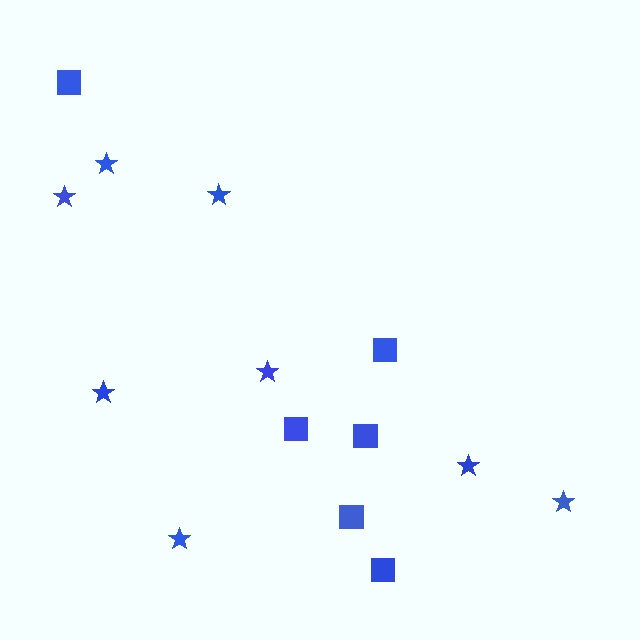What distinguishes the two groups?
There are 2 groups: one group of squares (6) and one group of stars (8).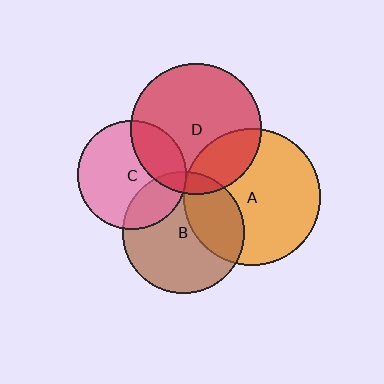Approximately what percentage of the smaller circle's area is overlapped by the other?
Approximately 30%.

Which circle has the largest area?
Circle A (orange).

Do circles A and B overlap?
Yes.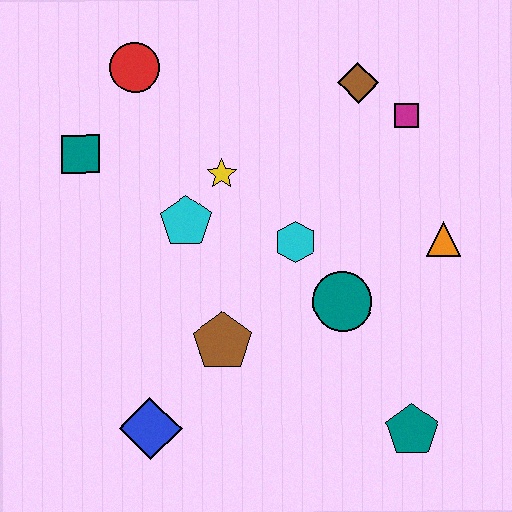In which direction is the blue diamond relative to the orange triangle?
The blue diamond is to the left of the orange triangle.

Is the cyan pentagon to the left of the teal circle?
Yes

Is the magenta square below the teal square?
No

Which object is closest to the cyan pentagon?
The yellow star is closest to the cyan pentagon.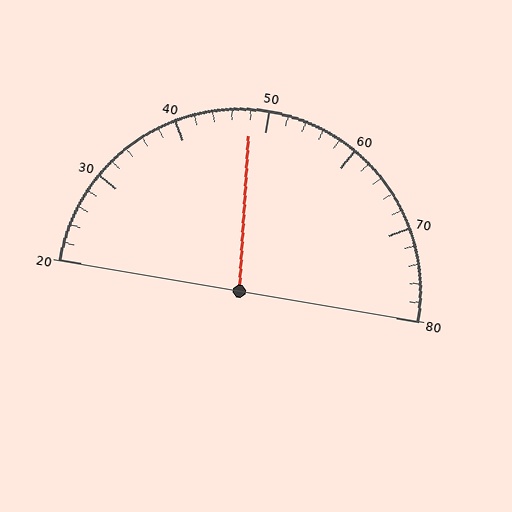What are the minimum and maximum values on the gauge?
The gauge ranges from 20 to 80.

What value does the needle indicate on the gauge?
The needle indicates approximately 48.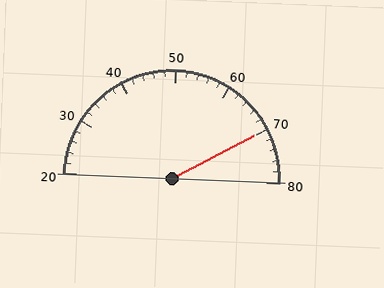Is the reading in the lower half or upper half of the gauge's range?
The reading is in the upper half of the range (20 to 80).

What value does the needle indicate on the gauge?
The needle indicates approximately 70.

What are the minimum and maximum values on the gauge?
The gauge ranges from 20 to 80.